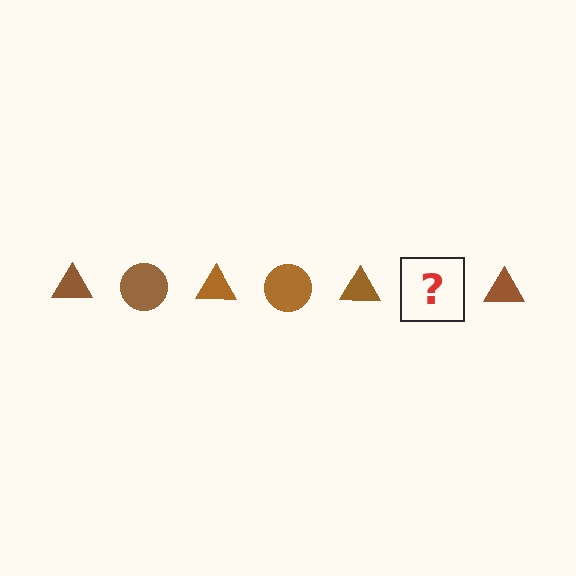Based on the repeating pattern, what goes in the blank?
The blank should be a brown circle.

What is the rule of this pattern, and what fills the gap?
The rule is that the pattern cycles through triangle, circle shapes in brown. The gap should be filled with a brown circle.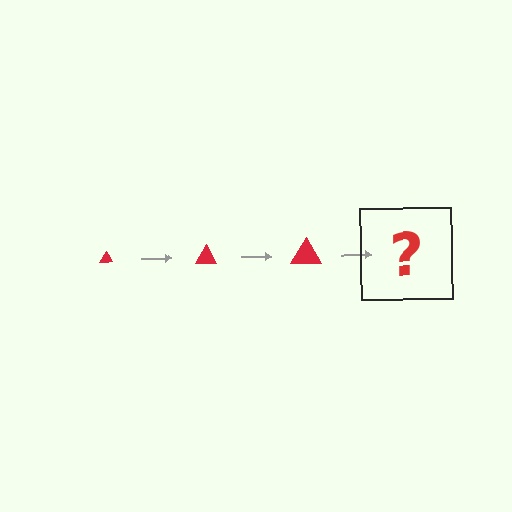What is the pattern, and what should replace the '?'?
The pattern is that the triangle gets progressively larger each step. The '?' should be a red triangle, larger than the previous one.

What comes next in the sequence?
The next element should be a red triangle, larger than the previous one.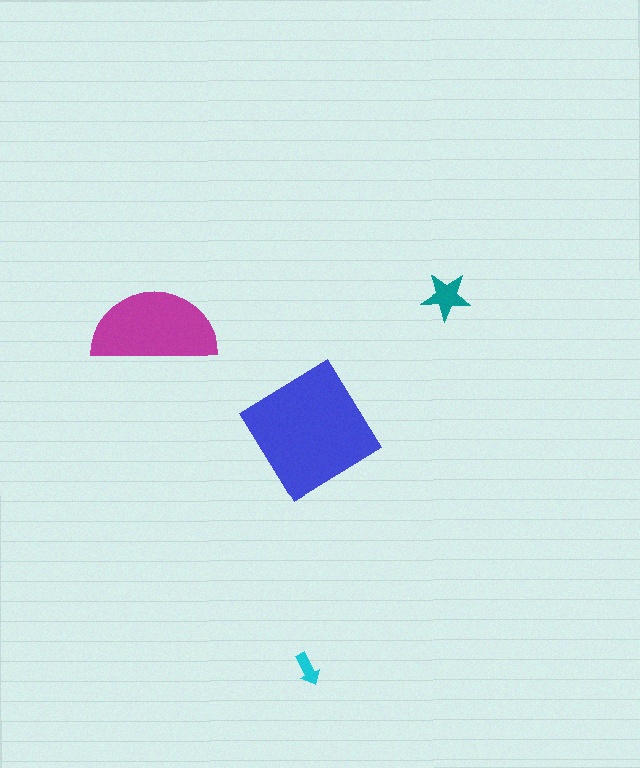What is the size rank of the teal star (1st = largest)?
3rd.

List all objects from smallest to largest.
The cyan arrow, the teal star, the magenta semicircle, the blue diamond.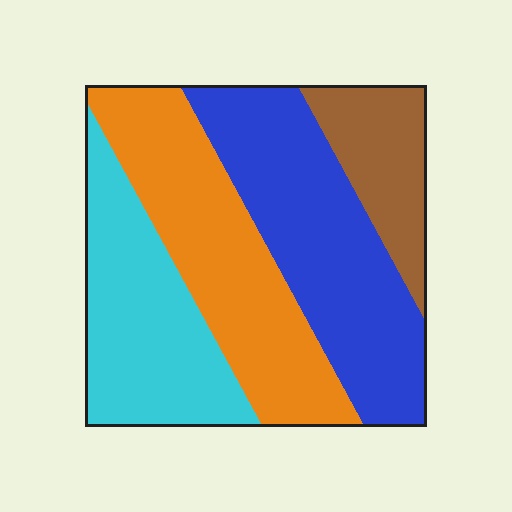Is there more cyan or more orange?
Orange.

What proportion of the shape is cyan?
Cyan covers about 25% of the shape.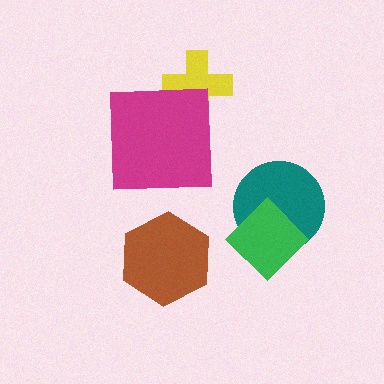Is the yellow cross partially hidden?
Yes, it is partially covered by another shape.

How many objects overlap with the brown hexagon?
0 objects overlap with the brown hexagon.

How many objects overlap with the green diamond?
1 object overlaps with the green diamond.